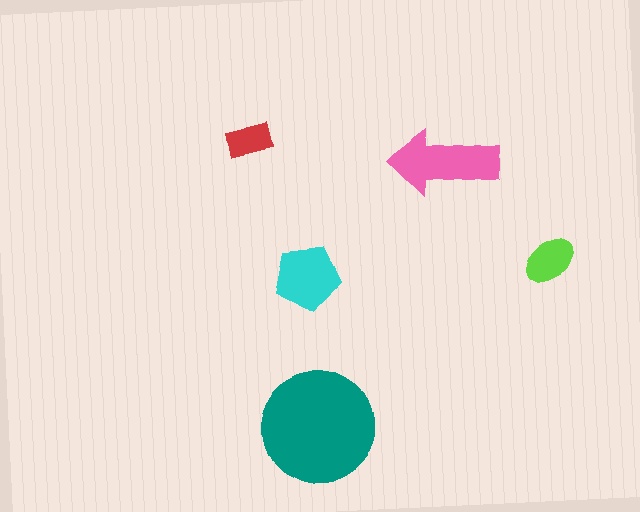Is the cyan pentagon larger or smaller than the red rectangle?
Larger.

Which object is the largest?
The teal circle.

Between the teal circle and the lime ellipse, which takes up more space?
The teal circle.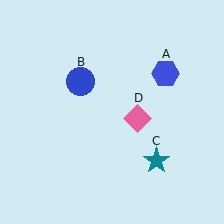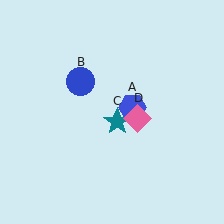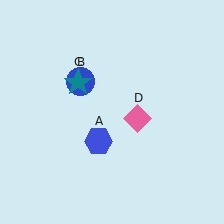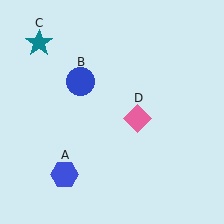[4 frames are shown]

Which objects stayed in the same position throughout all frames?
Blue circle (object B) and pink diamond (object D) remained stationary.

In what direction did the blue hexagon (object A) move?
The blue hexagon (object A) moved down and to the left.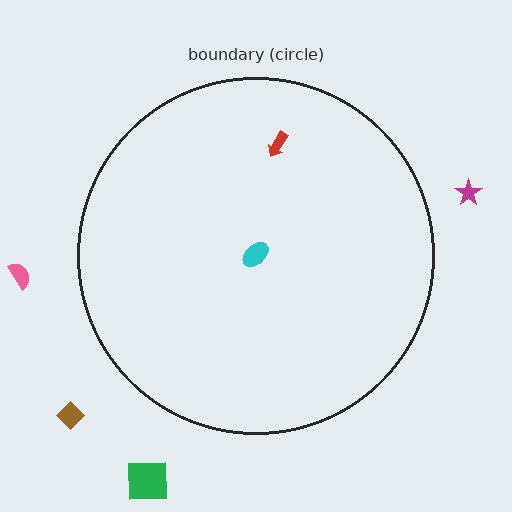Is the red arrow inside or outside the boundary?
Inside.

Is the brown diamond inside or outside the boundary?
Outside.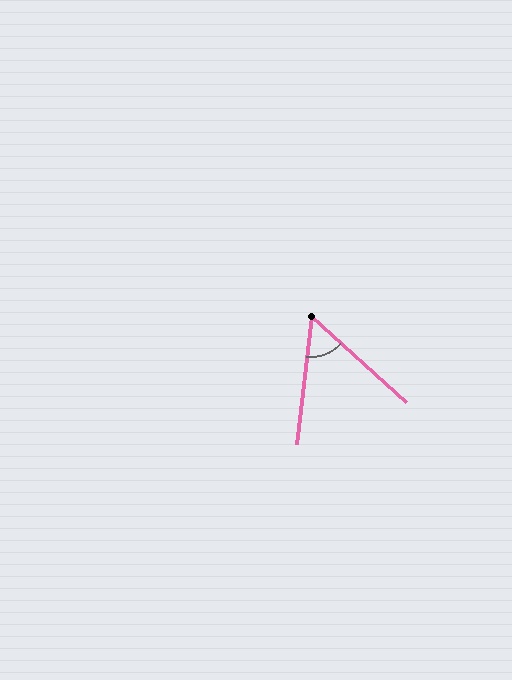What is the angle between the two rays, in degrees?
Approximately 55 degrees.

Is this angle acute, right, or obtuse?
It is acute.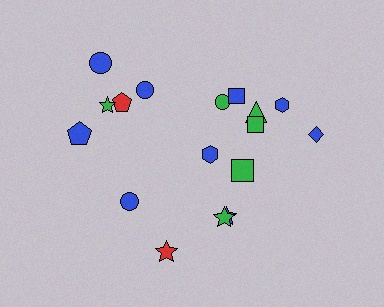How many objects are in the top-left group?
There are 5 objects.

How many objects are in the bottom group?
There are 5 objects.